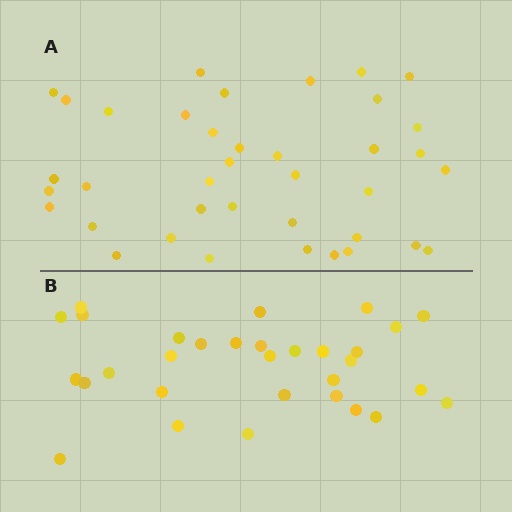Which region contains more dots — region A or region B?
Region A (the top region) has more dots.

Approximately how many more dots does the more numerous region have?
Region A has roughly 8 or so more dots than region B.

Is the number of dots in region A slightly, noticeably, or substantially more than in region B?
Region A has only slightly more — the two regions are fairly close. The ratio is roughly 1.2 to 1.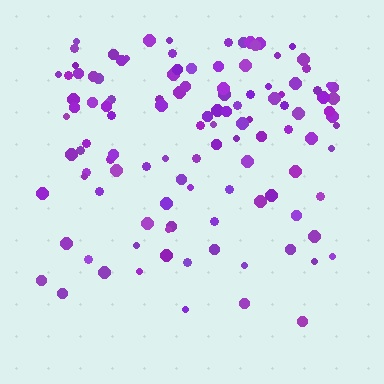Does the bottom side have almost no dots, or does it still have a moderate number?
Still a moderate number, just noticeably fewer than the top.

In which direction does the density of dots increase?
From bottom to top, with the top side densest.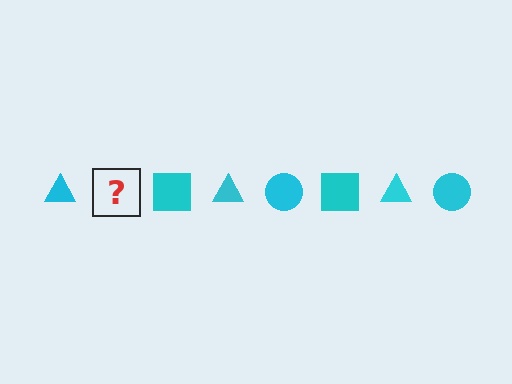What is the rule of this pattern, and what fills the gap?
The rule is that the pattern cycles through triangle, circle, square shapes in cyan. The gap should be filled with a cyan circle.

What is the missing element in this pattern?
The missing element is a cyan circle.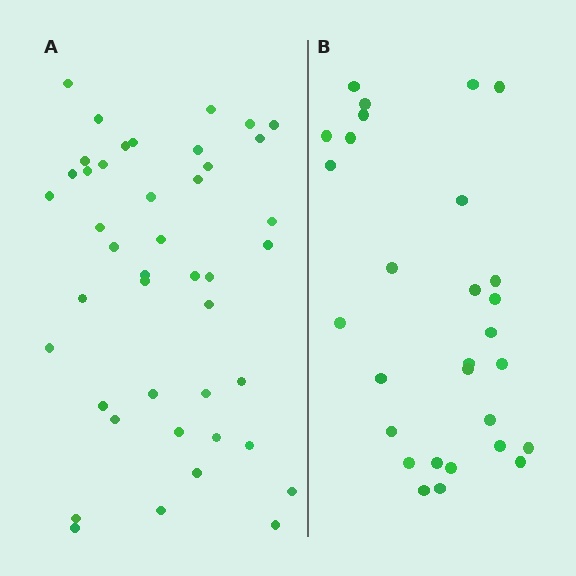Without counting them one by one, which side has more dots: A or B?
Region A (the left region) has more dots.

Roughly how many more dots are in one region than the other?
Region A has approximately 15 more dots than region B.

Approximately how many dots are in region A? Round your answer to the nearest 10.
About 40 dots. (The exact count is 43, which rounds to 40.)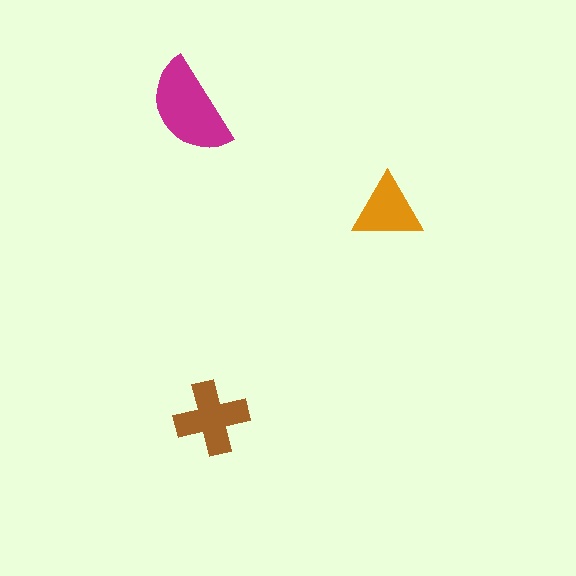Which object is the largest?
The magenta semicircle.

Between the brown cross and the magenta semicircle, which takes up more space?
The magenta semicircle.